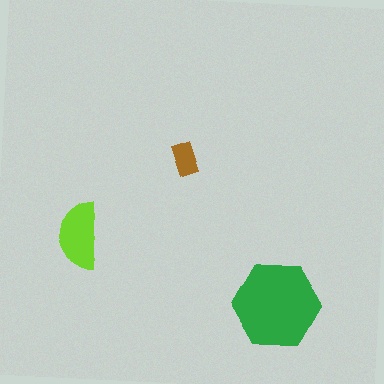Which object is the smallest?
The brown rectangle.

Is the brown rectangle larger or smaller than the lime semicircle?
Smaller.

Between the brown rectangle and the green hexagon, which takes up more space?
The green hexagon.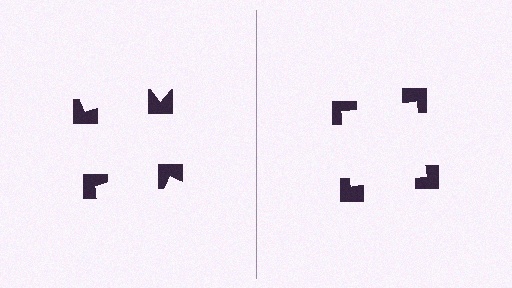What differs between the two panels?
The notched squares are positioned identically on both sides; only the wedge orientations differ. On the right they align to a square; on the left they are misaligned.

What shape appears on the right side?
An illusory square.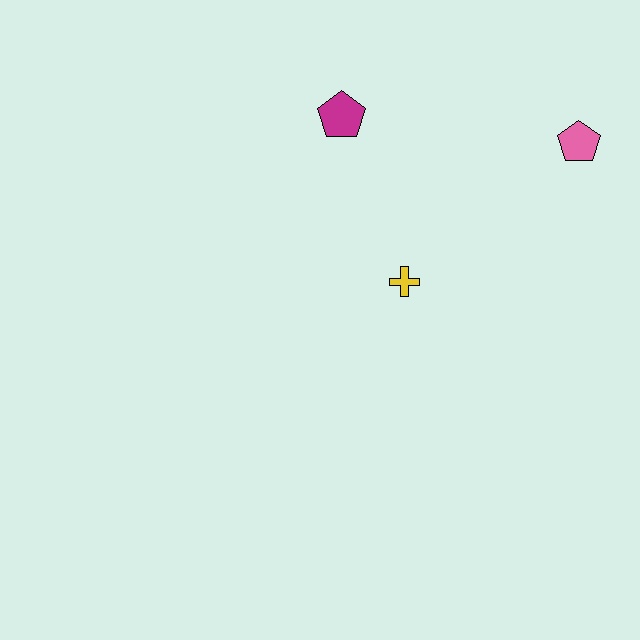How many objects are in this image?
There are 3 objects.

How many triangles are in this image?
There are no triangles.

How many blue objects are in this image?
There are no blue objects.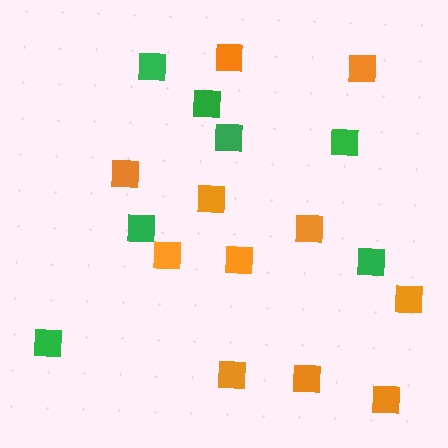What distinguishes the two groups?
There are 2 groups: one group of orange squares (11) and one group of green squares (7).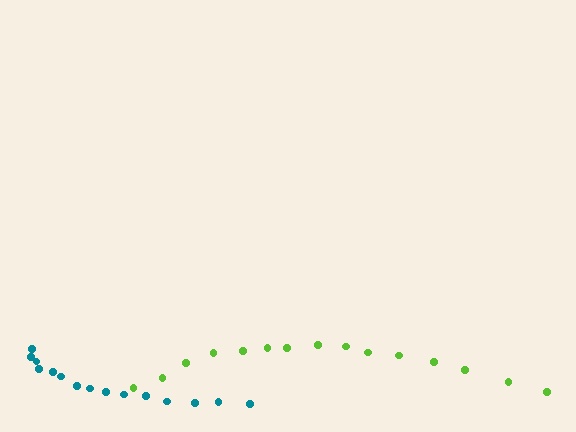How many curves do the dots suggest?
There are 2 distinct paths.